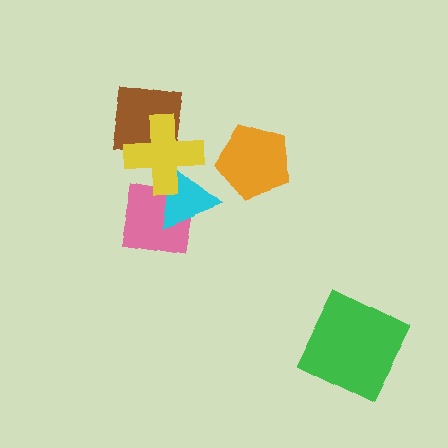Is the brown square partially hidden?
Yes, it is partially covered by another shape.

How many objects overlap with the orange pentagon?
0 objects overlap with the orange pentagon.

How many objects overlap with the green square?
0 objects overlap with the green square.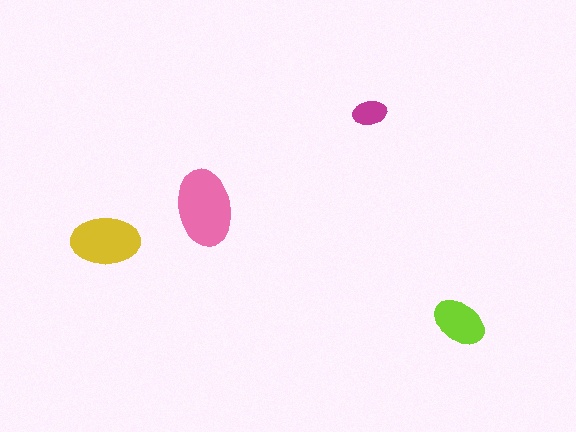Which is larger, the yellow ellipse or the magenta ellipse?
The yellow one.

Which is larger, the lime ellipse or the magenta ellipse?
The lime one.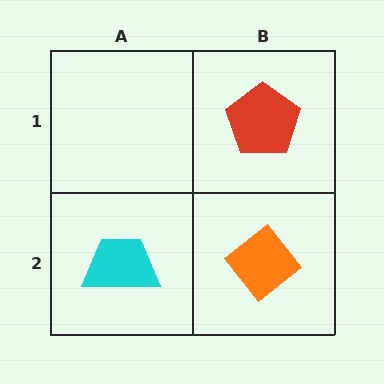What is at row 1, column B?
A red pentagon.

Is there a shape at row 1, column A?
No, that cell is empty.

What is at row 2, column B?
An orange diamond.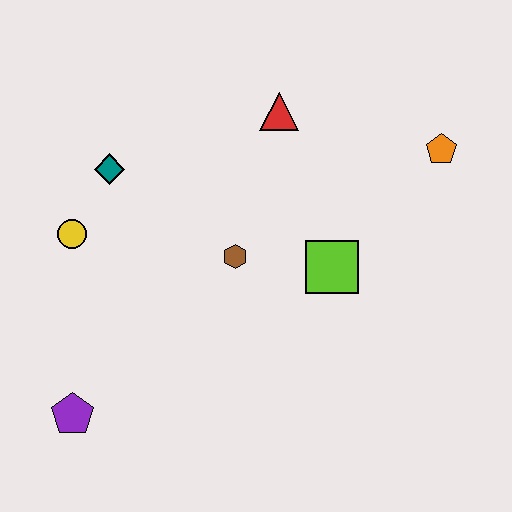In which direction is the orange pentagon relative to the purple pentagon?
The orange pentagon is to the right of the purple pentagon.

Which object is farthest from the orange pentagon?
The purple pentagon is farthest from the orange pentagon.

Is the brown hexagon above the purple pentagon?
Yes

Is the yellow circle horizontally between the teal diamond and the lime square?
No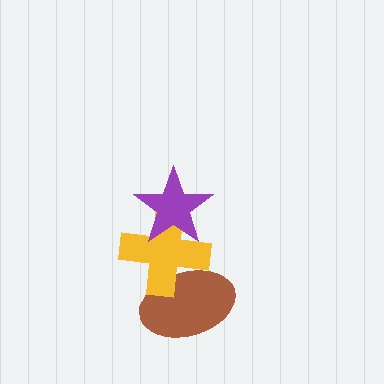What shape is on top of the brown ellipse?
The yellow cross is on top of the brown ellipse.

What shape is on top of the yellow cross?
The purple star is on top of the yellow cross.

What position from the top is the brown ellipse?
The brown ellipse is 3rd from the top.